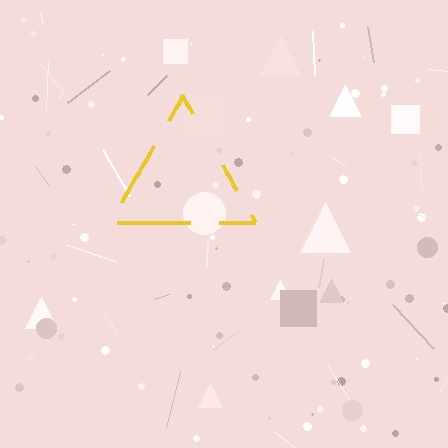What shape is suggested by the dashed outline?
The dashed outline suggests a triangle.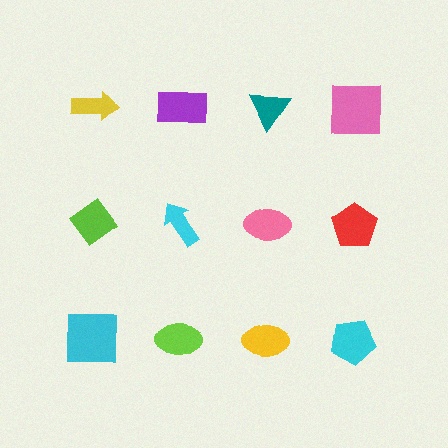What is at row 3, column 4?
A cyan pentagon.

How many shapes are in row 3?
4 shapes.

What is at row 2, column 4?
A red pentagon.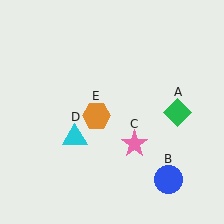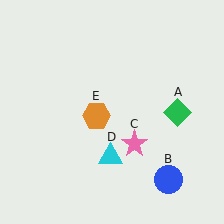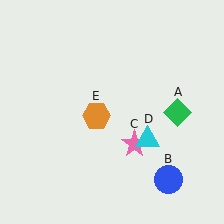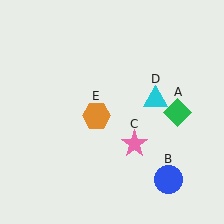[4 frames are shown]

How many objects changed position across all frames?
1 object changed position: cyan triangle (object D).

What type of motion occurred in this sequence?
The cyan triangle (object D) rotated counterclockwise around the center of the scene.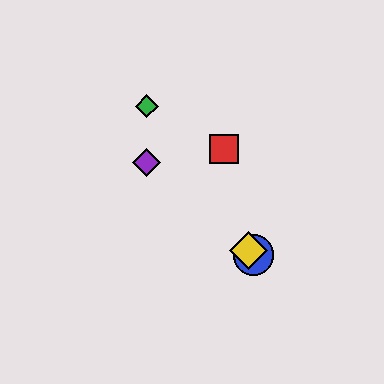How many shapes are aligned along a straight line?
3 shapes (the blue circle, the yellow diamond, the purple diamond) are aligned along a straight line.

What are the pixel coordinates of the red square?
The red square is at (224, 149).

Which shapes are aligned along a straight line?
The blue circle, the yellow diamond, the purple diamond are aligned along a straight line.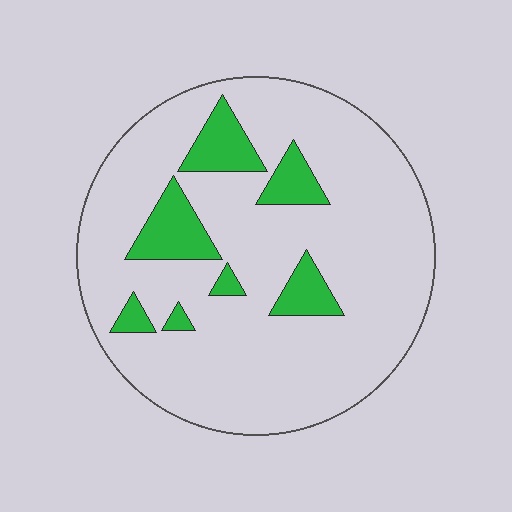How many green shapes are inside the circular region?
7.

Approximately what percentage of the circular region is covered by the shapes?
Approximately 15%.